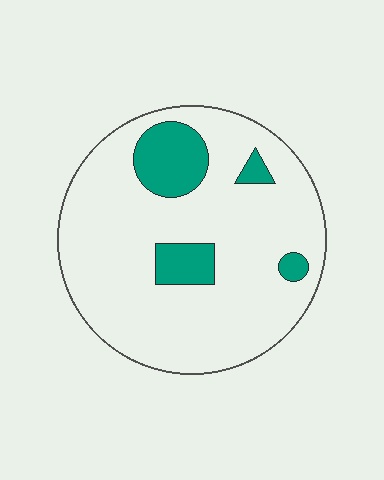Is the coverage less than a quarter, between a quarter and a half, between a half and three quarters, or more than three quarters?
Less than a quarter.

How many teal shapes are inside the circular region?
4.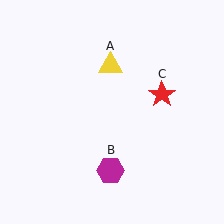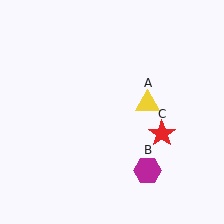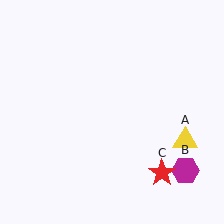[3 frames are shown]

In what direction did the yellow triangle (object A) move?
The yellow triangle (object A) moved down and to the right.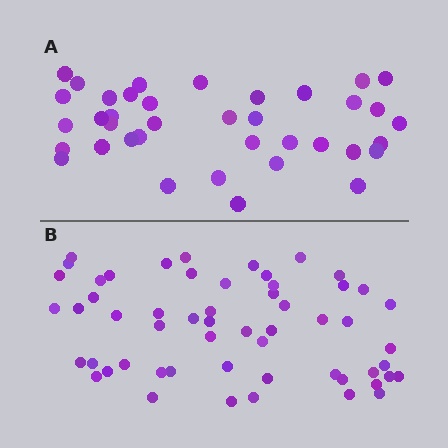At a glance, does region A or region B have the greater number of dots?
Region B (the bottom region) has more dots.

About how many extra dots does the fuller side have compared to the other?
Region B has approximately 20 more dots than region A.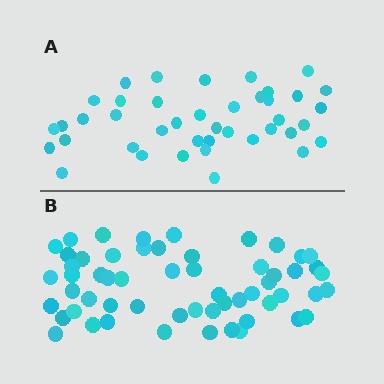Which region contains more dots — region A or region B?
Region B (the bottom region) has more dots.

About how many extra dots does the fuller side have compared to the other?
Region B has approximately 15 more dots than region A.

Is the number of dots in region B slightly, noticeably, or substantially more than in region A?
Region B has noticeably more, but not dramatically so. The ratio is roughly 1.4 to 1.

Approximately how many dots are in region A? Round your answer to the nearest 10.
About 40 dots. (The exact count is 41, which rounds to 40.)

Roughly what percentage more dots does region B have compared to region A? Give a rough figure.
About 40% more.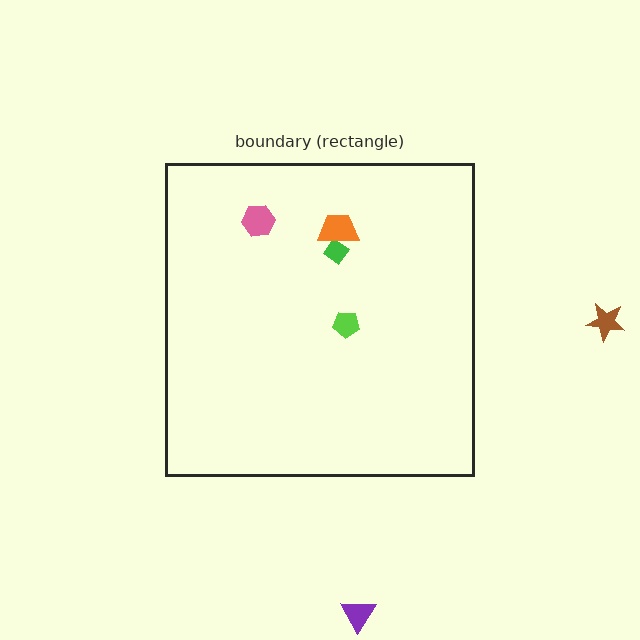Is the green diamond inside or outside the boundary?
Inside.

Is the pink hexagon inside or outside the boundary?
Inside.